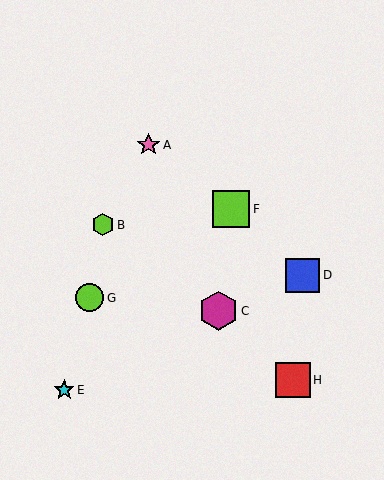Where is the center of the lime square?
The center of the lime square is at (231, 209).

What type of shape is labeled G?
Shape G is a lime circle.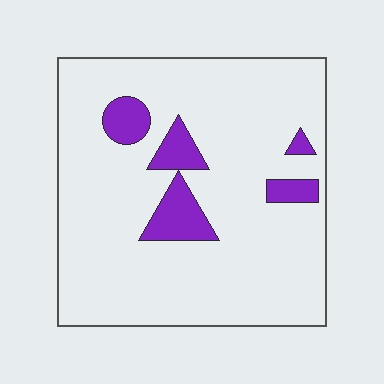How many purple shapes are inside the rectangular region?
5.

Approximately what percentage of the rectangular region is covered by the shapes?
Approximately 10%.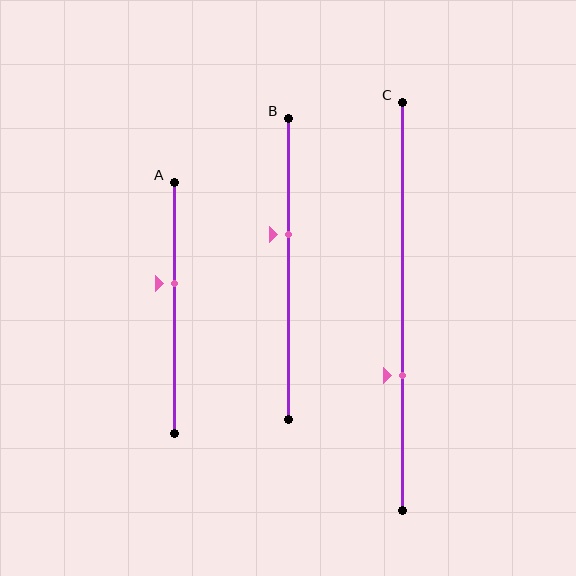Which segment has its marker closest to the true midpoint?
Segment A has its marker closest to the true midpoint.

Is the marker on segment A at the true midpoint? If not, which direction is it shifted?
No, the marker on segment A is shifted upward by about 10% of the segment length.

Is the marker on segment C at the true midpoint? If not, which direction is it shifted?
No, the marker on segment C is shifted downward by about 17% of the segment length.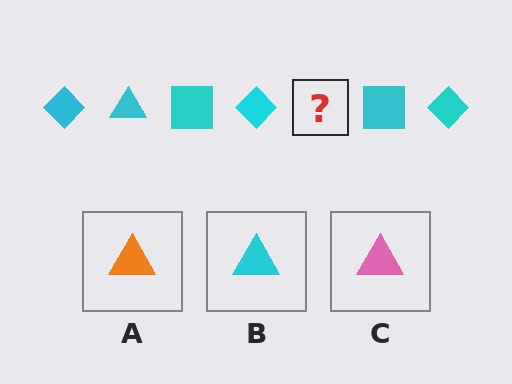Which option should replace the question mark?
Option B.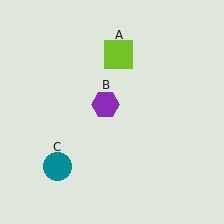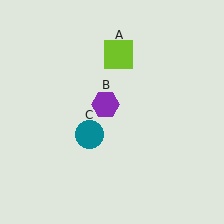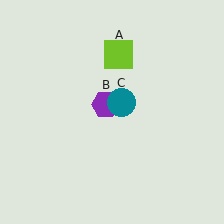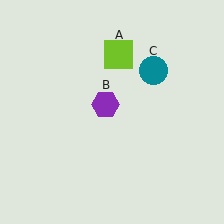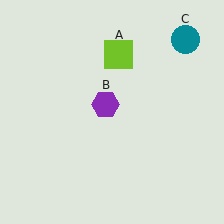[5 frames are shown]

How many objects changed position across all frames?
1 object changed position: teal circle (object C).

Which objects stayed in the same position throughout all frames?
Lime square (object A) and purple hexagon (object B) remained stationary.